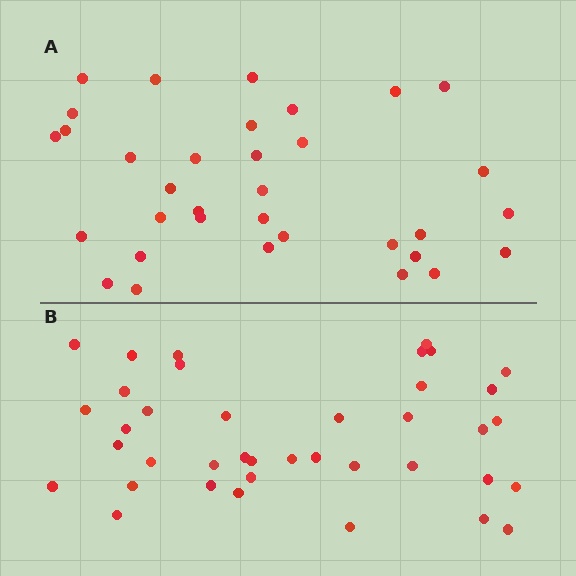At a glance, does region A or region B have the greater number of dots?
Region B (the bottom region) has more dots.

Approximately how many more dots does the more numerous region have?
Region B has about 5 more dots than region A.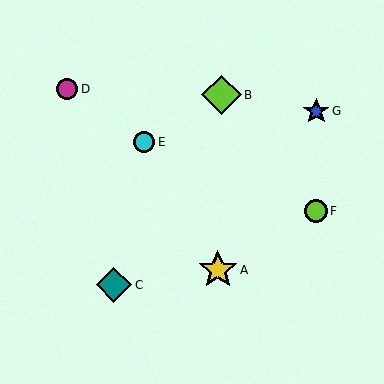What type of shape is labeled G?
Shape G is a blue star.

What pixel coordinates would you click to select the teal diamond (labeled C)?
Click at (114, 285) to select the teal diamond C.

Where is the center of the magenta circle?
The center of the magenta circle is at (67, 89).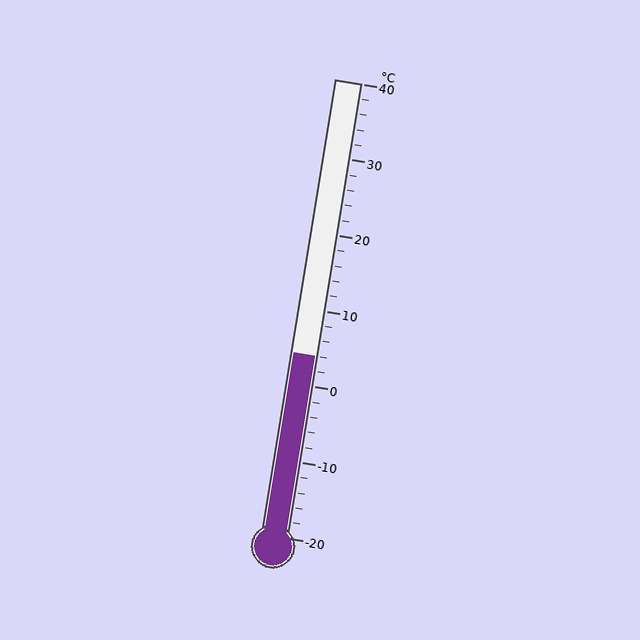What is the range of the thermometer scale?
The thermometer scale ranges from -20°C to 40°C.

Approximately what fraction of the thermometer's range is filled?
The thermometer is filled to approximately 40% of its range.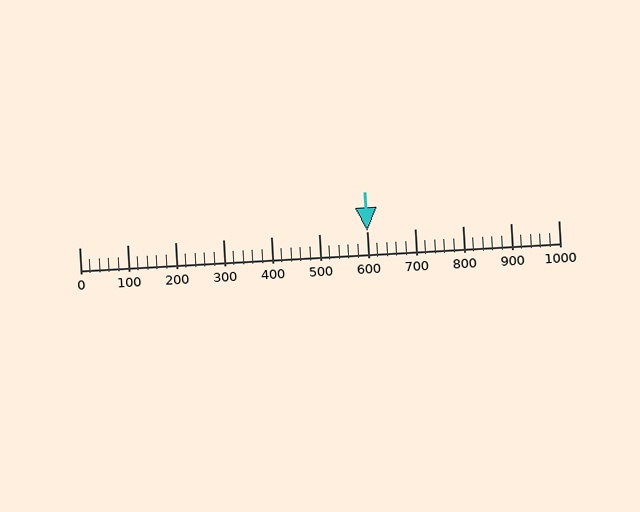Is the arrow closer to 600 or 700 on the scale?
The arrow is closer to 600.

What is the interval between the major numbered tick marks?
The major tick marks are spaced 100 units apart.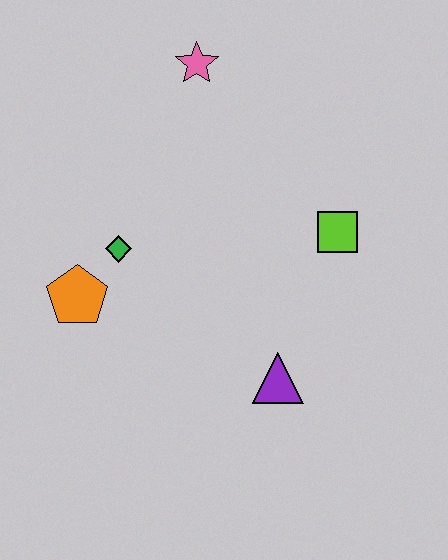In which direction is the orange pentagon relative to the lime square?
The orange pentagon is to the left of the lime square.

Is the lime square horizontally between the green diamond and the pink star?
No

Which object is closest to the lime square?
The purple triangle is closest to the lime square.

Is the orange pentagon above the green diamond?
No